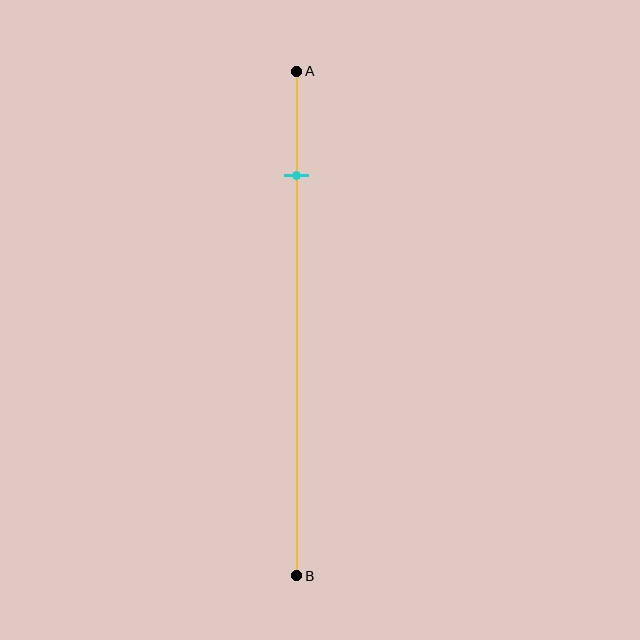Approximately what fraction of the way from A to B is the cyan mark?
The cyan mark is approximately 20% of the way from A to B.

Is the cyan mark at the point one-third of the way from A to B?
No, the mark is at about 20% from A, not at the 33% one-third point.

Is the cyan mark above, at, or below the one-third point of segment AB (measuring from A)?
The cyan mark is above the one-third point of segment AB.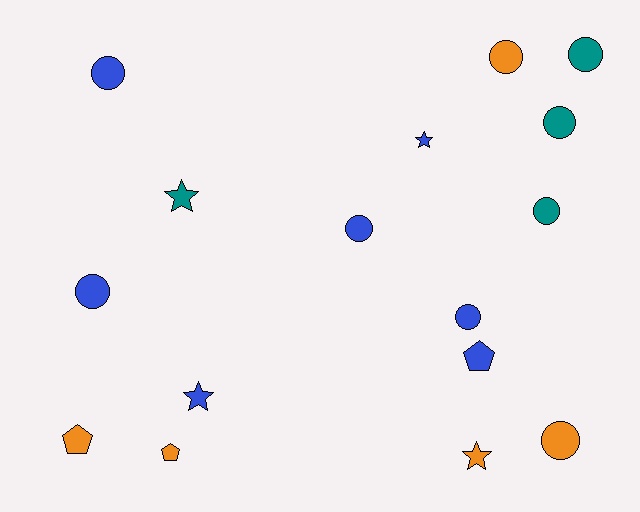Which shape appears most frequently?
Circle, with 9 objects.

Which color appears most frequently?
Blue, with 7 objects.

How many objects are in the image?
There are 16 objects.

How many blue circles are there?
There are 4 blue circles.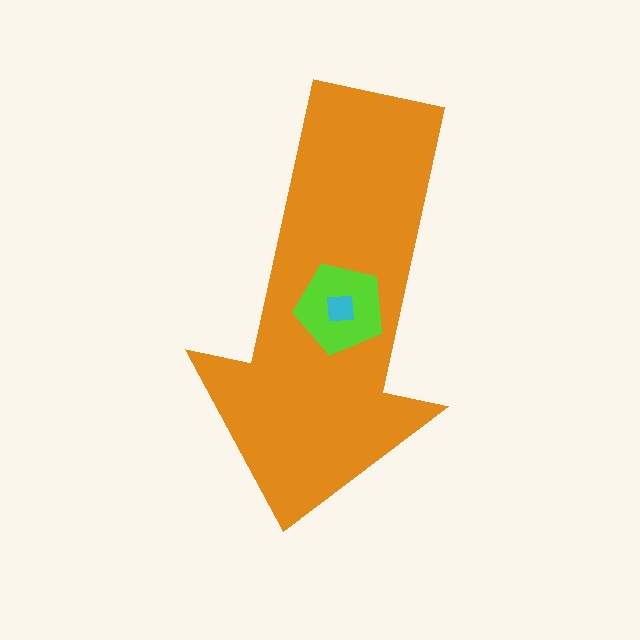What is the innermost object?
The cyan square.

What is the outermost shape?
The orange arrow.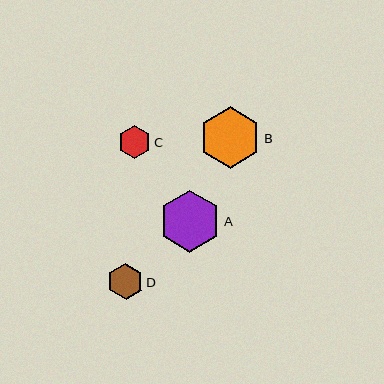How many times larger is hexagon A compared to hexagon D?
Hexagon A is approximately 1.7 times the size of hexagon D.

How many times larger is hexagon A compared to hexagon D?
Hexagon A is approximately 1.7 times the size of hexagon D.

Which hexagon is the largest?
Hexagon A is the largest with a size of approximately 62 pixels.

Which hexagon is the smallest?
Hexagon C is the smallest with a size of approximately 33 pixels.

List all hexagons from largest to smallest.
From largest to smallest: A, B, D, C.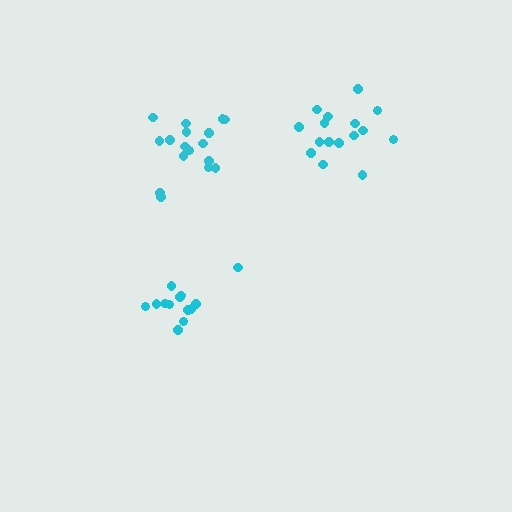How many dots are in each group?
Group 1: 14 dots, Group 2: 16 dots, Group 3: 17 dots (47 total).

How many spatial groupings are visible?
There are 3 spatial groupings.